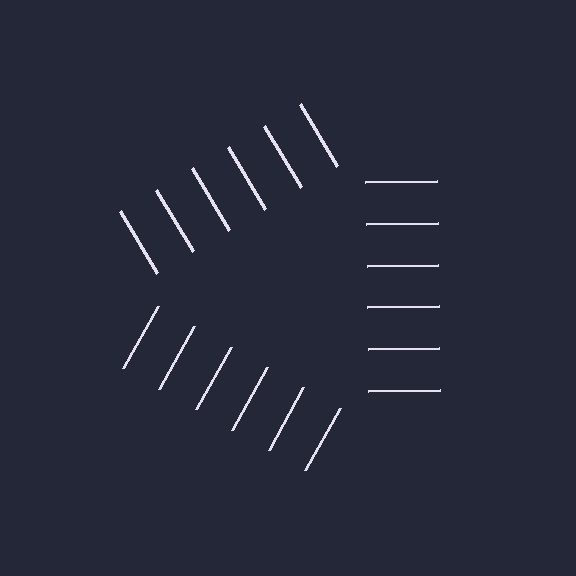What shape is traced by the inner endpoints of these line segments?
An illusory triangle — the line segments terminate on its edges but no continuous stroke is drawn.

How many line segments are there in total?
18 — 6 along each of the 3 edges.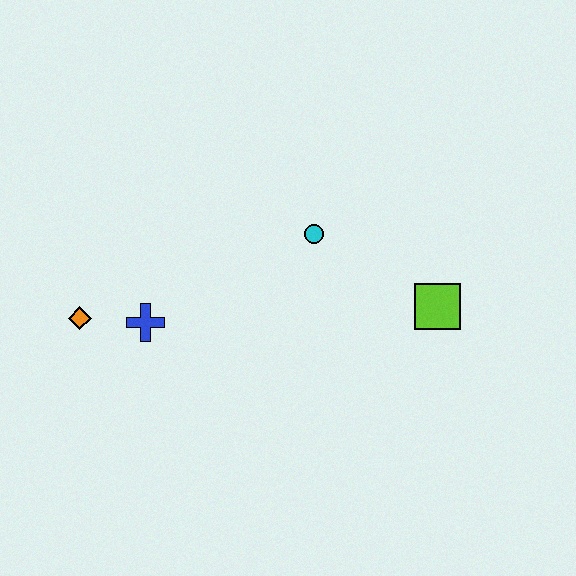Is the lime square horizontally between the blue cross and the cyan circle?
No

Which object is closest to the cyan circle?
The lime square is closest to the cyan circle.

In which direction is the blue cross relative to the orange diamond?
The blue cross is to the right of the orange diamond.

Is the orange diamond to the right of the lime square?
No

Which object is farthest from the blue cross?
The lime square is farthest from the blue cross.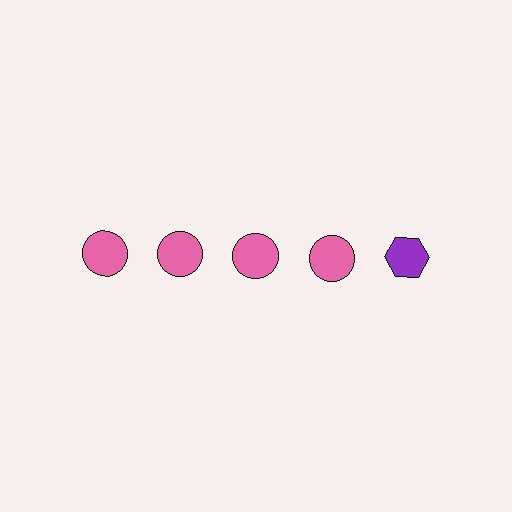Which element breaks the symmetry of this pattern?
The purple hexagon in the top row, rightmost column breaks the symmetry. All other shapes are pink circles.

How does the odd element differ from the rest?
It differs in both color (purple instead of pink) and shape (hexagon instead of circle).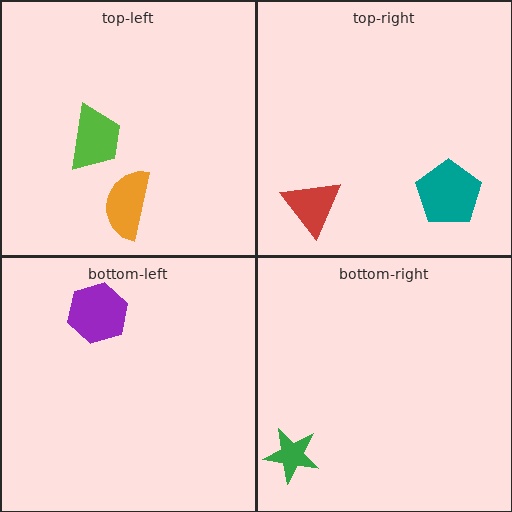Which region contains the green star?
The bottom-right region.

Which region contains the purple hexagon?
The bottom-left region.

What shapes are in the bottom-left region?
The purple hexagon.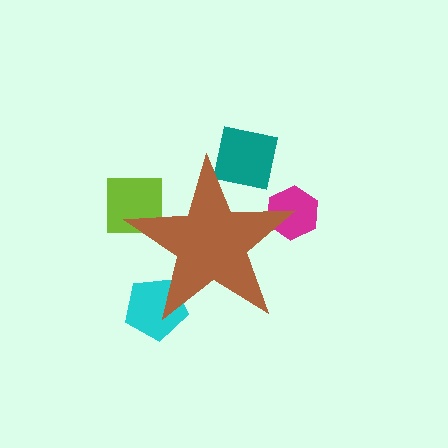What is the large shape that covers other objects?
A brown star.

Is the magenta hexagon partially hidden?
Yes, the magenta hexagon is partially hidden behind the brown star.